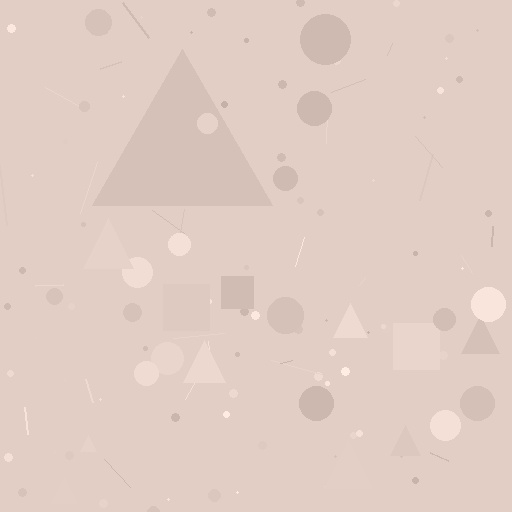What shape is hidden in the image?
A triangle is hidden in the image.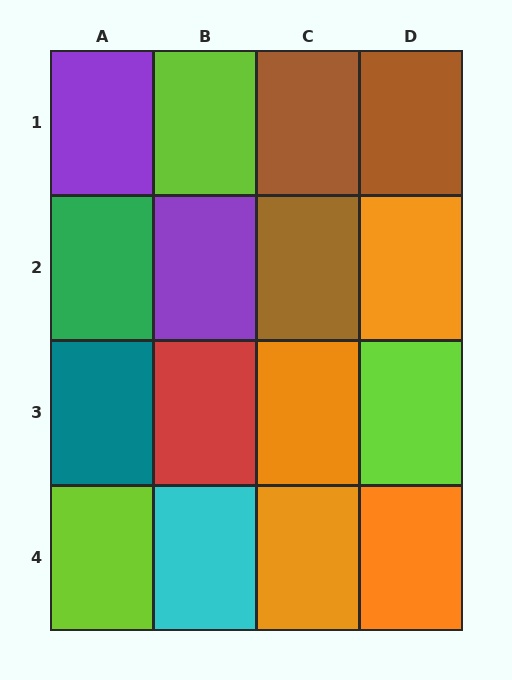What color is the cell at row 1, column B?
Lime.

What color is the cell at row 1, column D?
Brown.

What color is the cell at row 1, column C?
Brown.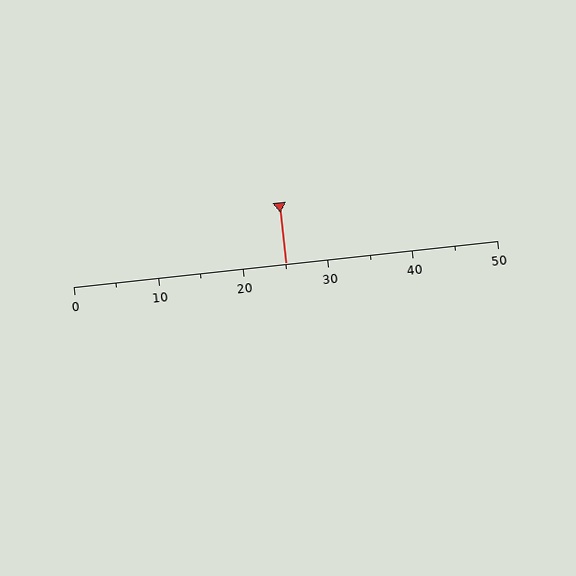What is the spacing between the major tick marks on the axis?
The major ticks are spaced 10 apart.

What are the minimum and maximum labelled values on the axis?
The axis runs from 0 to 50.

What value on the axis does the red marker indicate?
The marker indicates approximately 25.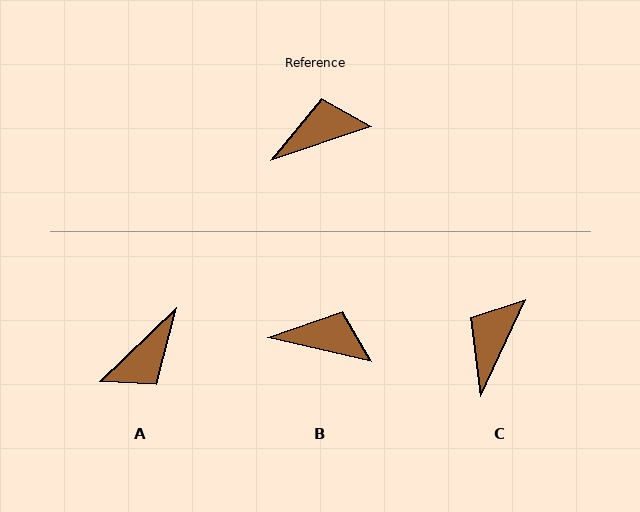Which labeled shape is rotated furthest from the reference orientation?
A, about 155 degrees away.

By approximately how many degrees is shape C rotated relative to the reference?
Approximately 47 degrees counter-clockwise.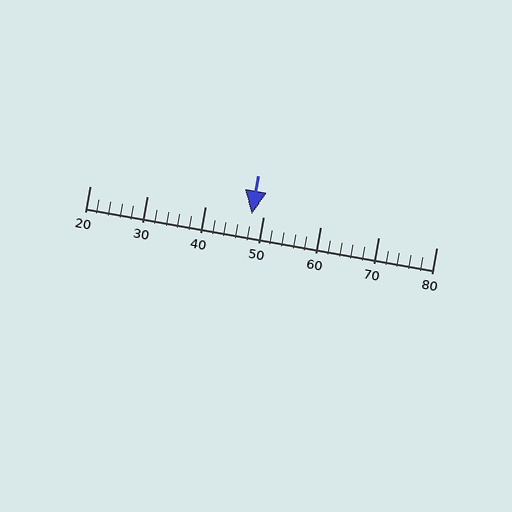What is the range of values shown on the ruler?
The ruler shows values from 20 to 80.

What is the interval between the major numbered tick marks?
The major tick marks are spaced 10 units apart.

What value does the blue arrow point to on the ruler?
The blue arrow points to approximately 48.